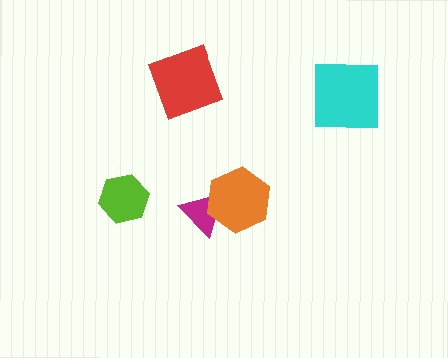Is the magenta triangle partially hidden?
Yes, it is partially covered by another shape.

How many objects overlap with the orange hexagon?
1 object overlaps with the orange hexagon.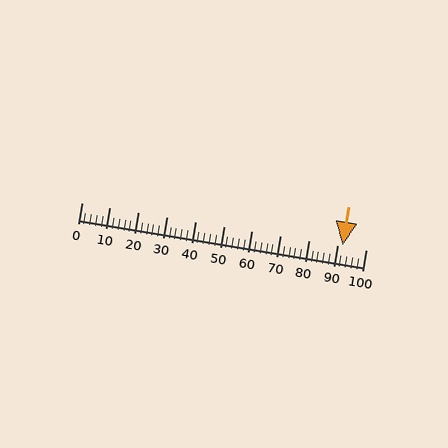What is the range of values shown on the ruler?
The ruler shows values from 0 to 100.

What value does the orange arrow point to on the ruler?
The orange arrow points to approximately 92.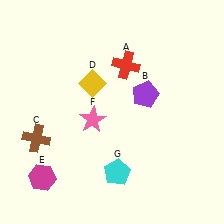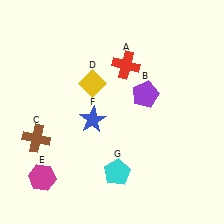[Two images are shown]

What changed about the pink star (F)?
In Image 1, F is pink. In Image 2, it changed to blue.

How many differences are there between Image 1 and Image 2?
There is 1 difference between the two images.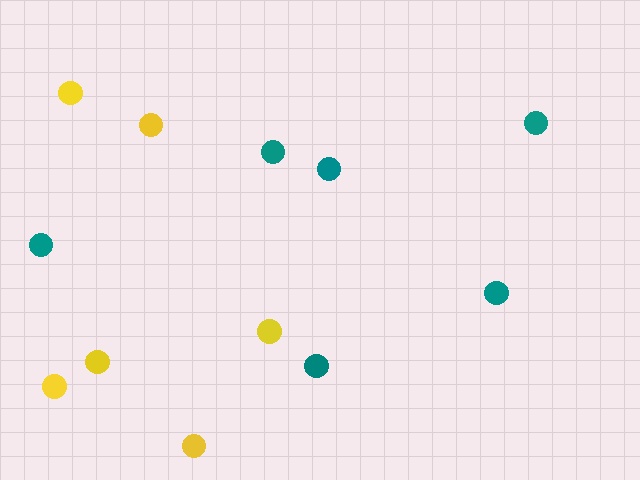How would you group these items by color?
There are 2 groups: one group of teal circles (6) and one group of yellow circles (6).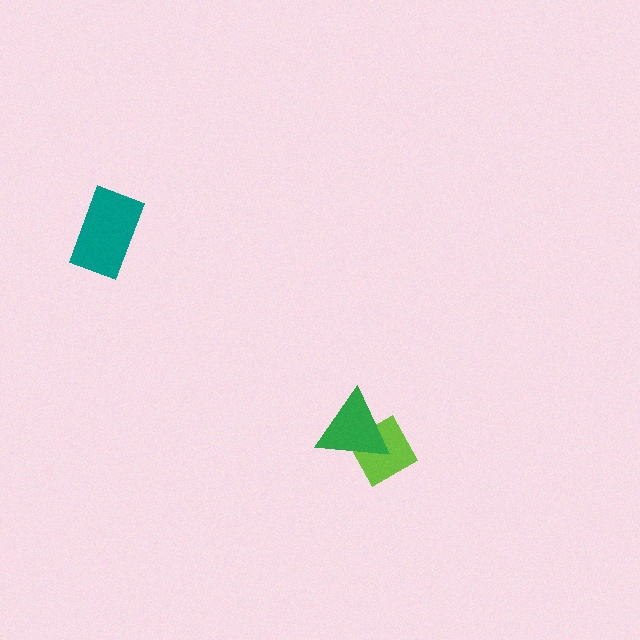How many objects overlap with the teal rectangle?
0 objects overlap with the teal rectangle.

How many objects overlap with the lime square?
1 object overlaps with the lime square.